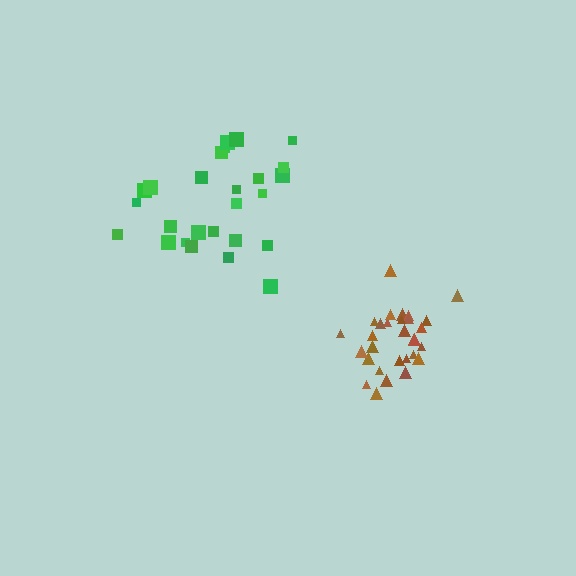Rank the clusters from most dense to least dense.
brown, green.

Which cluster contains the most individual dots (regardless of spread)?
Brown (30).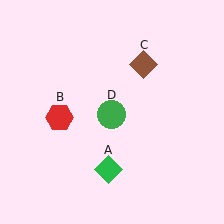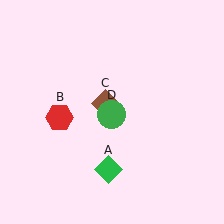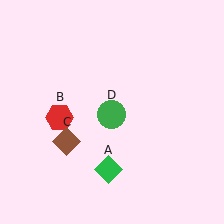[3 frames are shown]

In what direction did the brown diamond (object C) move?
The brown diamond (object C) moved down and to the left.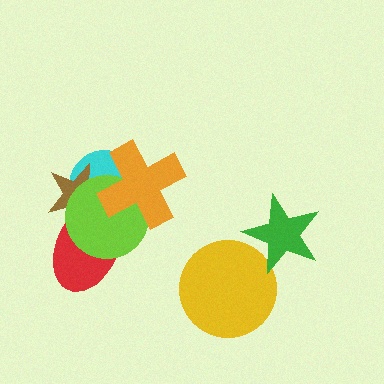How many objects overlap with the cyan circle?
4 objects overlap with the cyan circle.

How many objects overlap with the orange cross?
4 objects overlap with the orange cross.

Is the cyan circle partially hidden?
Yes, it is partially covered by another shape.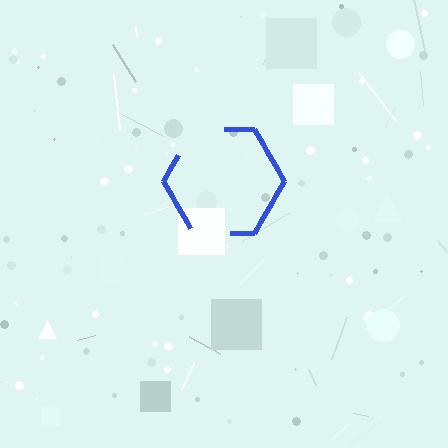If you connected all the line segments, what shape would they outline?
They would outline a hexagon.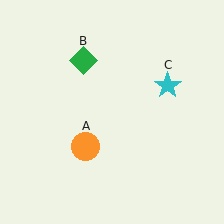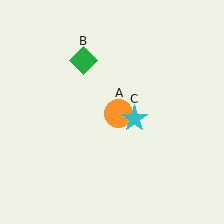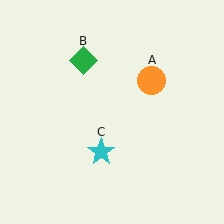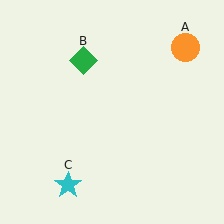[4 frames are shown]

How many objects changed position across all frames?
2 objects changed position: orange circle (object A), cyan star (object C).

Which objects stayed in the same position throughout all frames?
Green diamond (object B) remained stationary.